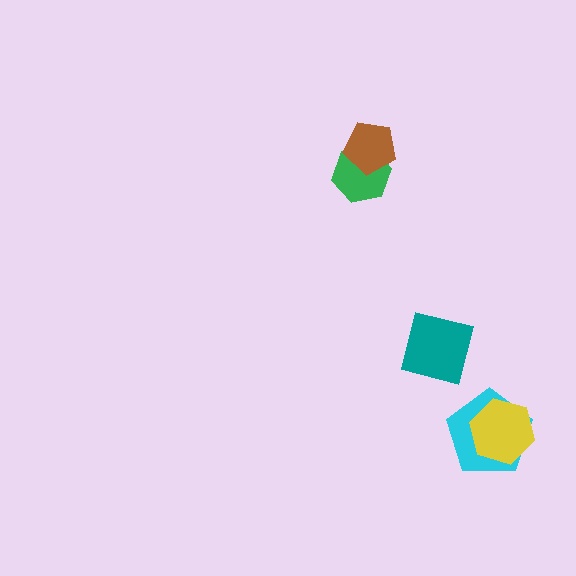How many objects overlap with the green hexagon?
1 object overlaps with the green hexagon.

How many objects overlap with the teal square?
0 objects overlap with the teal square.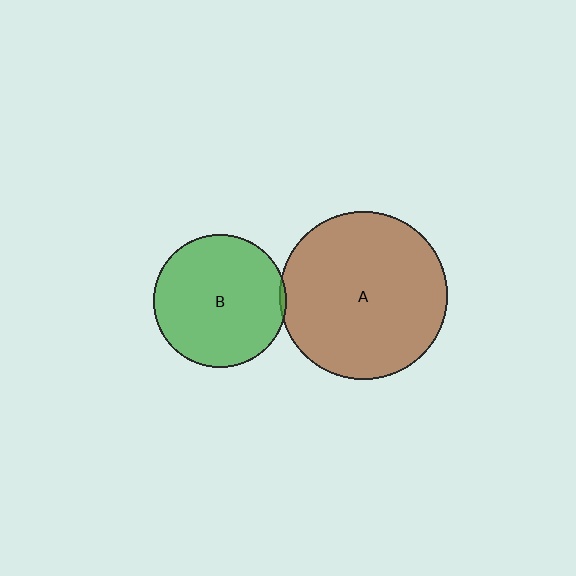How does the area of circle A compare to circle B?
Approximately 1.6 times.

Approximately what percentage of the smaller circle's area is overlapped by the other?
Approximately 5%.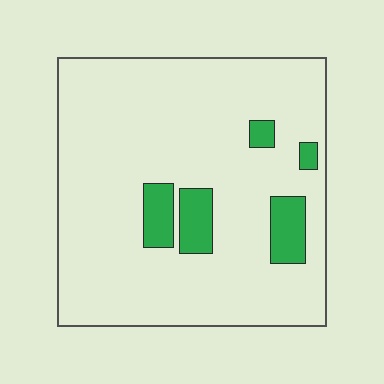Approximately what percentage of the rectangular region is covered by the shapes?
Approximately 10%.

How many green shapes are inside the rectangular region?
5.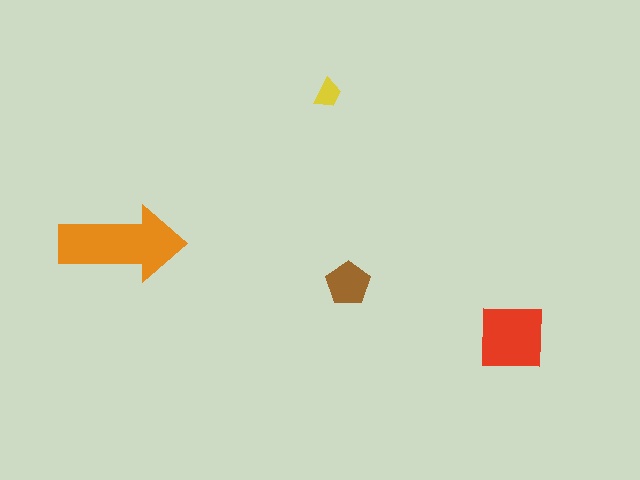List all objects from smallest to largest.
The yellow trapezoid, the brown pentagon, the red square, the orange arrow.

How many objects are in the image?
There are 4 objects in the image.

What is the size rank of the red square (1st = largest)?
2nd.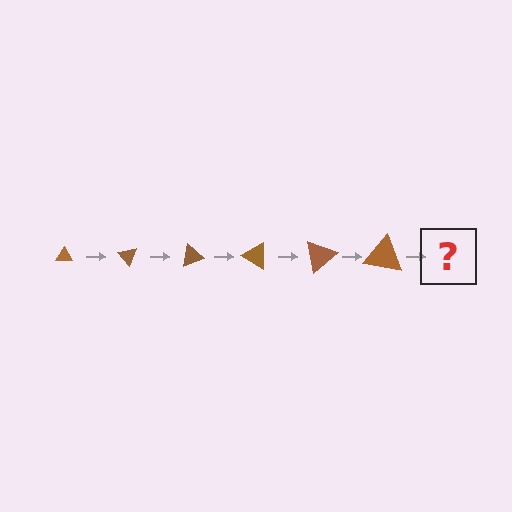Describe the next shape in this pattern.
It should be a triangle, larger than the previous one and rotated 300 degrees from the start.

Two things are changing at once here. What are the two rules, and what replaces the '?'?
The two rules are that the triangle grows larger each step and it rotates 50 degrees each step. The '?' should be a triangle, larger than the previous one and rotated 300 degrees from the start.